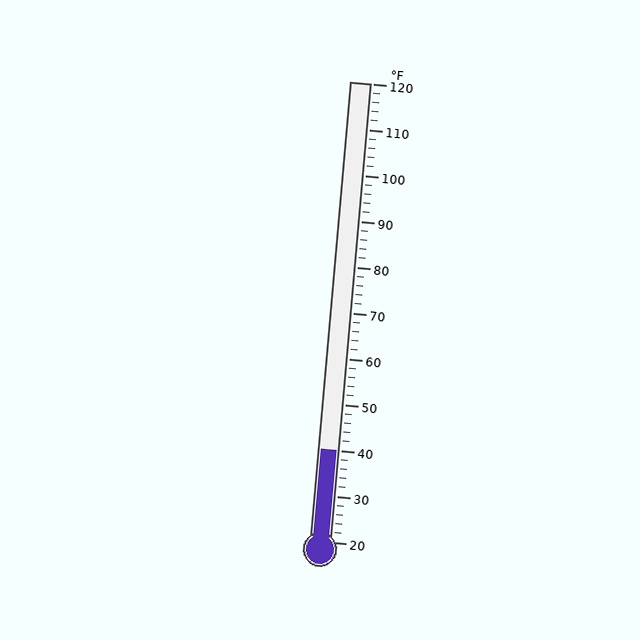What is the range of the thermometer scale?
The thermometer scale ranges from 20°F to 120°F.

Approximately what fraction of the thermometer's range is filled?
The thermometer is filled to approximately 20% of its range.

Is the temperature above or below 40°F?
The temperature is at 40°F.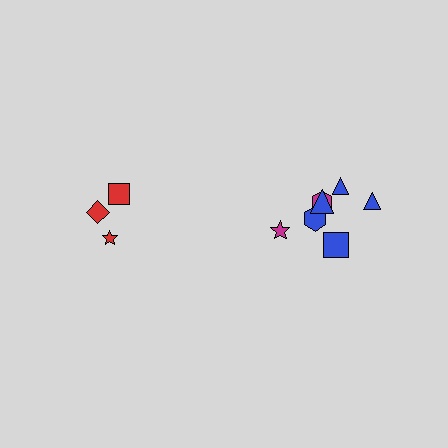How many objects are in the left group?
There are 3 objects.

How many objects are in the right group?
There are 7 objects.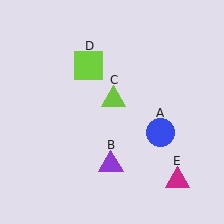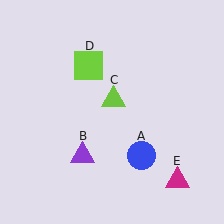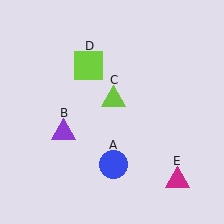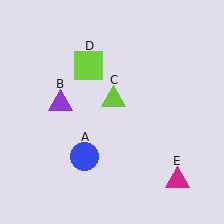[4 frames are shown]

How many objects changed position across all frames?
2 objects changed position: blue circle (object A), purple triangle (object B).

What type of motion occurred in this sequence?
The blue circle (object A), purple triangle (object B) rotated clockwise around the center of the scene.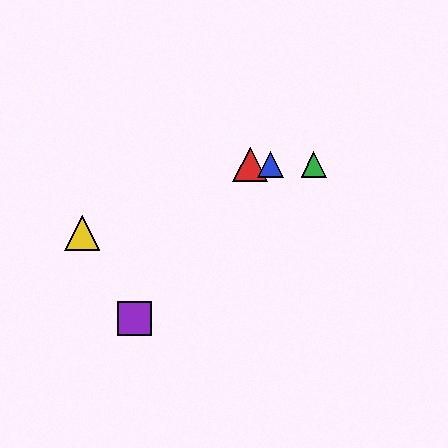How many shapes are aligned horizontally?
3 shapes (the red triangle, the blue triangle, the green triangle) are aligned horizontally.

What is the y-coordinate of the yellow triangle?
The yellow triangle is at y≈233.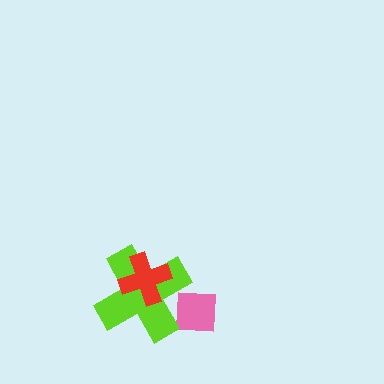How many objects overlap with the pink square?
1 object overlaps with the pink square.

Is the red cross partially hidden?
No, no other shape covers it.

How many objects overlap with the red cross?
1 object overlaps with the red cross.